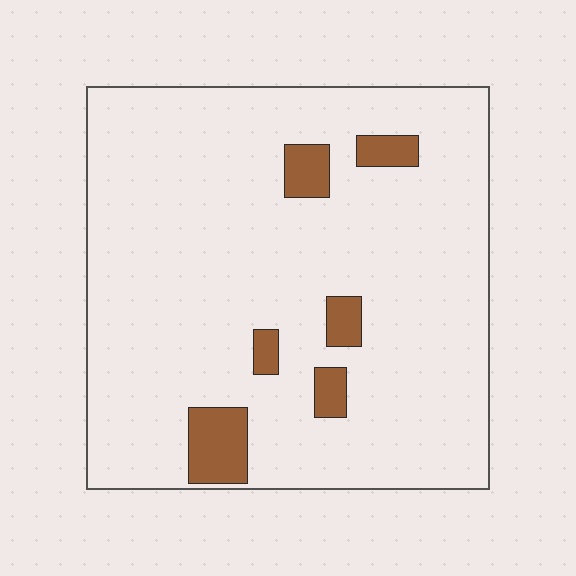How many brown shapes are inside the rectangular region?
6.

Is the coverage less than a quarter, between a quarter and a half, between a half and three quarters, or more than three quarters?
Less than a quarter.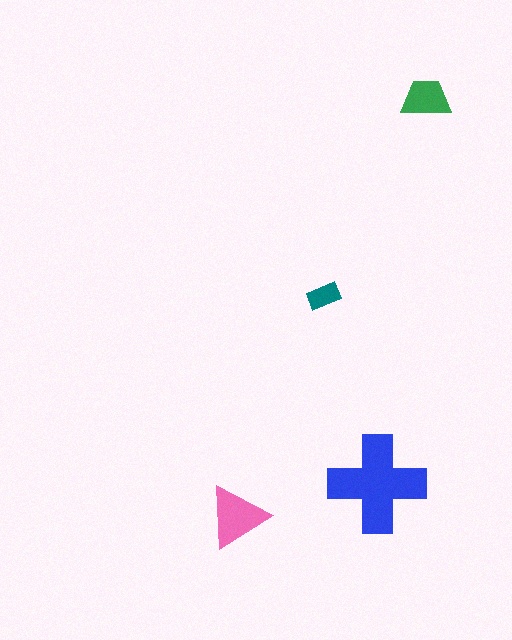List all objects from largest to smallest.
The blue cross, the pink triangle, the green trapezoid, the teal rectangle.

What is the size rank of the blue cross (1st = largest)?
1st.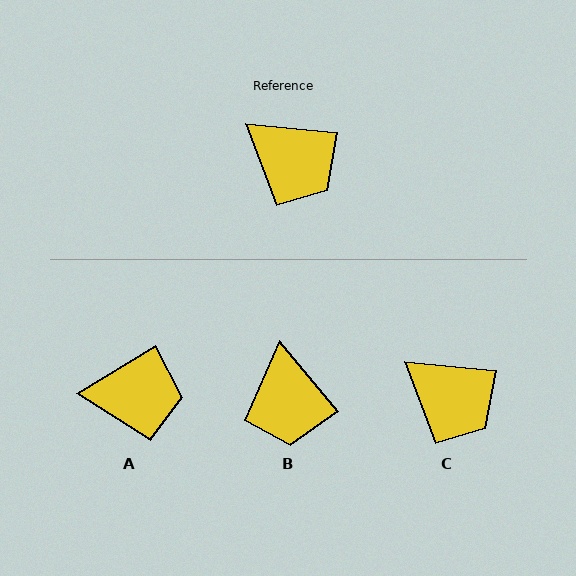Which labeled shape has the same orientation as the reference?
C.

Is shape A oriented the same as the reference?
No, it is off by about 37 degrees.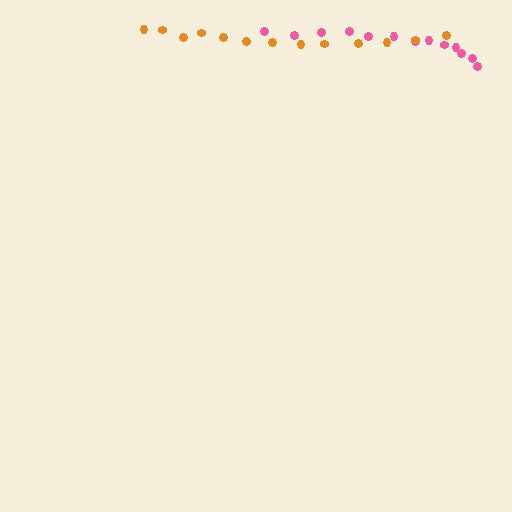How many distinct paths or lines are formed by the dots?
There are 2 distinct paths.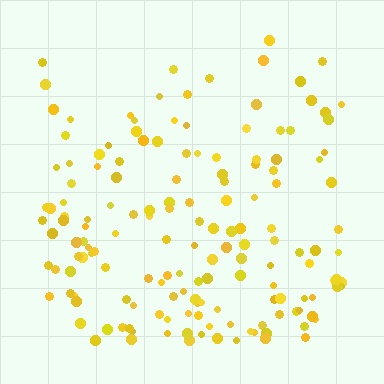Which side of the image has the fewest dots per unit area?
The top.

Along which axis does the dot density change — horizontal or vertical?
Vertical.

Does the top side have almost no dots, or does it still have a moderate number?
Still a moderate number, just noticeably fewer than the bottom.